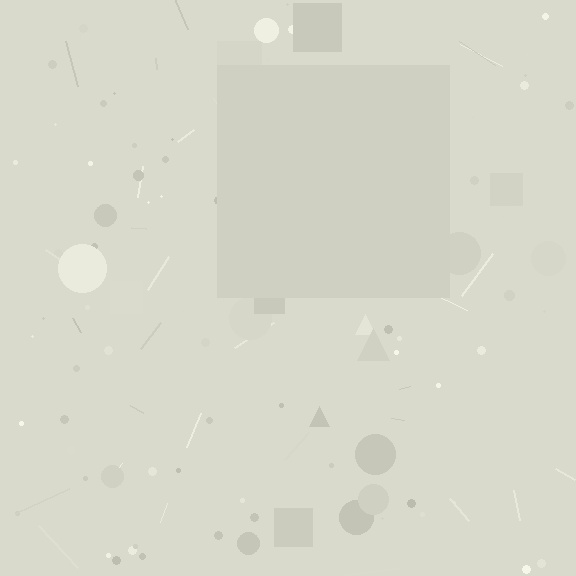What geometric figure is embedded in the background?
A square is embedded in the background.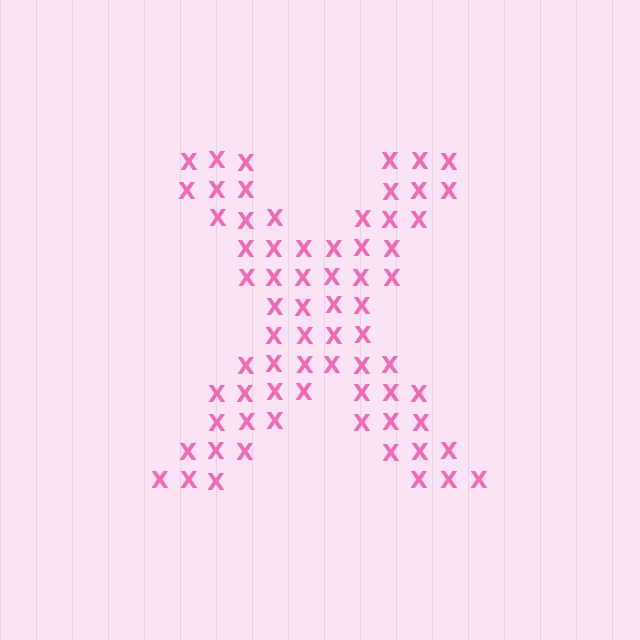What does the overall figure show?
The overall figure shows the letter X.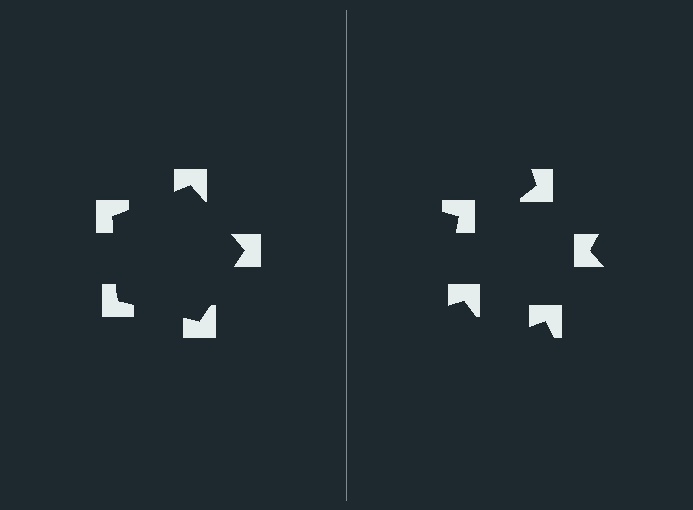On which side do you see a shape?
An illusory pentagon appears on the left side. On the right side the wedge cuts are rotated, so no coherent shape forms.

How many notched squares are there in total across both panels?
10 — 5 on each side.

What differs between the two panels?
The notched squares are positioned identically on both sides; only the wedge orientations differ. On the left they align to a pentagon; on the right they are misaligned.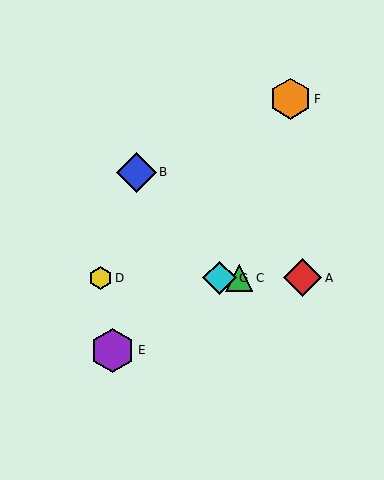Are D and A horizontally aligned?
Yes, both are at y≈278.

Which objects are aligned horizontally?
Objects A, C, D, G are aligned horizontally.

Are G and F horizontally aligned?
No, G is at y≈278 and F is at y≈99.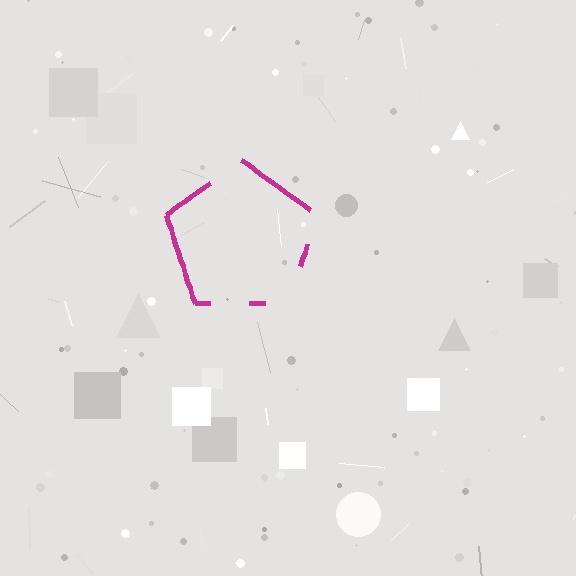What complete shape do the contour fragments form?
The contour fragments form a pentagon.